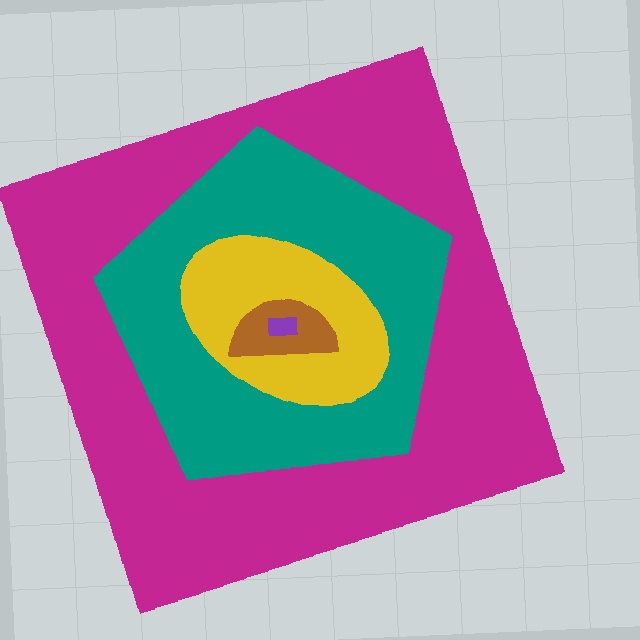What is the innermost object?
The purple rectangle.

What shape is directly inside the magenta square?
The teal pentagon.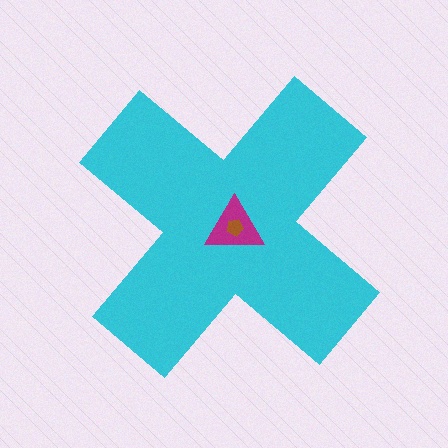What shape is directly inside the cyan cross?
The magenta triangle.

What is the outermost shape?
The cyan cross.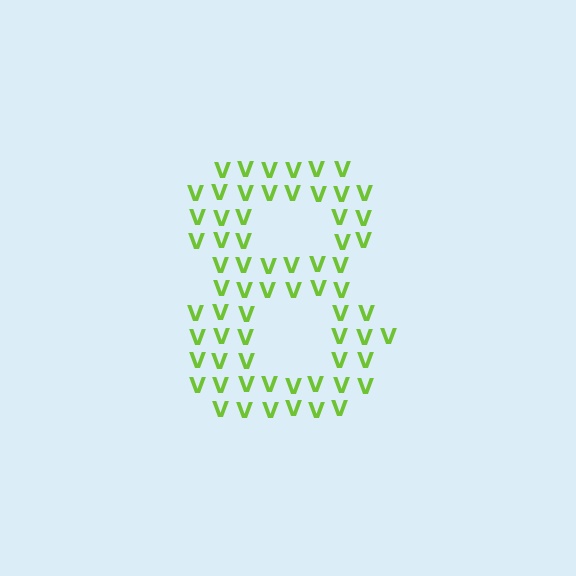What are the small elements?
The small elements are letter V's.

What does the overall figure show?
The overall figure shows the digit 8.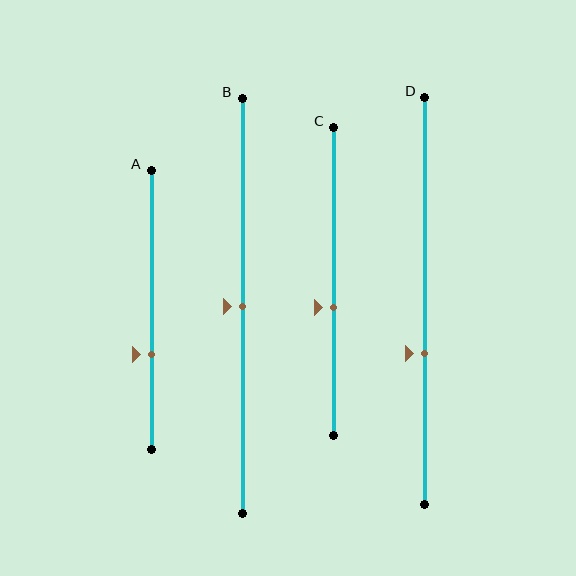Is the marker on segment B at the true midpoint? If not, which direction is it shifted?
Yes, the marker on segment B is at the true midpoint.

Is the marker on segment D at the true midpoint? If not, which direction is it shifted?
No, the marker on segment D is shifted downward by about 13% of the segment length.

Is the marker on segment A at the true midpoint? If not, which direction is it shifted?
No, the marker on segment A is shifted downward by about 16% of the segment length.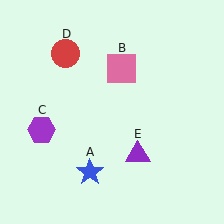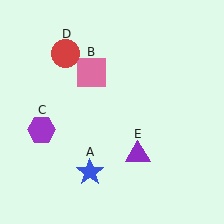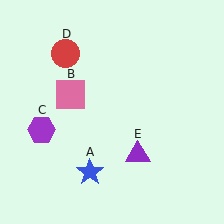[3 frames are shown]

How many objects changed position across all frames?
1 object changed position: pink square (object B).